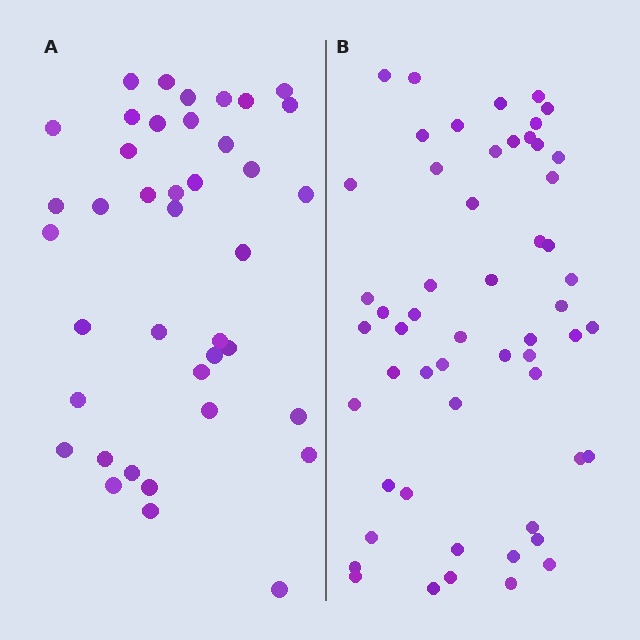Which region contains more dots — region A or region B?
Region B (the right region) has more dots.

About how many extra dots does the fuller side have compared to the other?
Region B has approximately 15 more dots than region A.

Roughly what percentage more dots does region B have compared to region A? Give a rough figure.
About 40% more.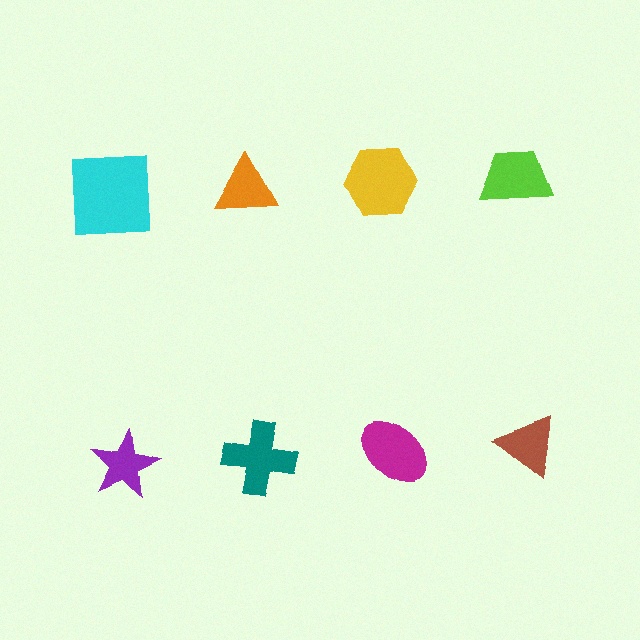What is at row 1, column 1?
A cyan square.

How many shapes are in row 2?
4 shapes.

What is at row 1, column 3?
A yellow hexagon.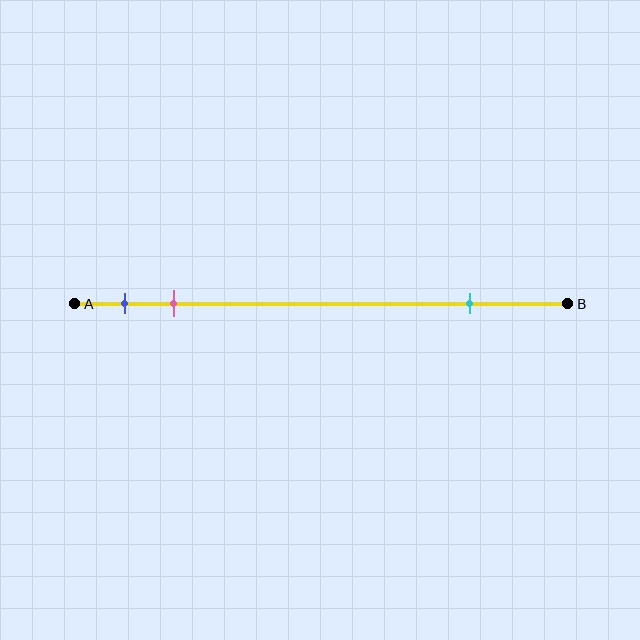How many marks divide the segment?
There are 3 marks dividing the segment.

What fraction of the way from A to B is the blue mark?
The blue mark is approximately 10% (0.1) of the way from A to B.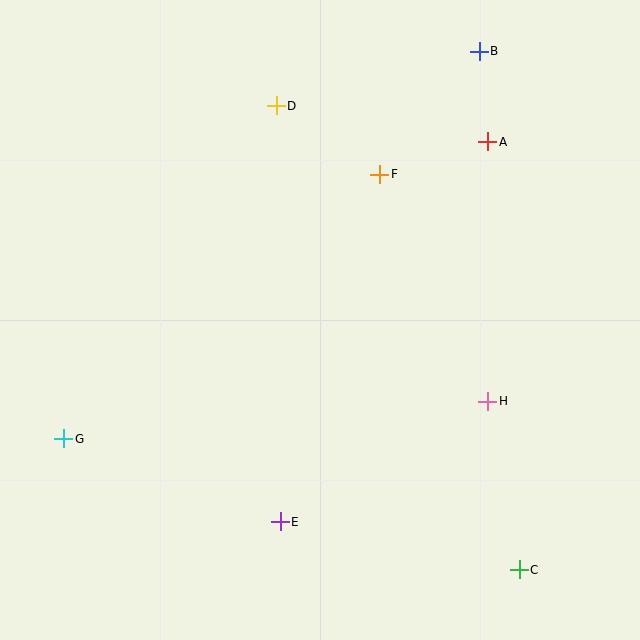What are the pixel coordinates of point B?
Point B is at (479, 51).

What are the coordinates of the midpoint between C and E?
The midpoint between C and E is at (400, 546).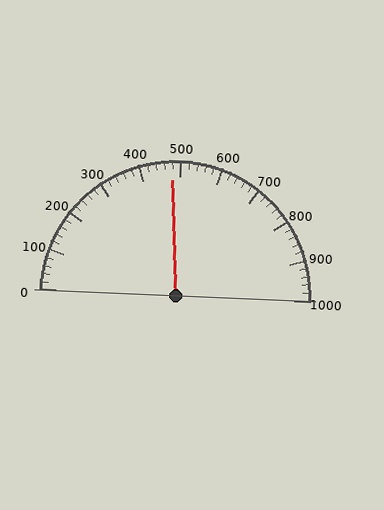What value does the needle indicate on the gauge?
The needle indicates approximately 480.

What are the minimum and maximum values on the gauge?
The gauge ranges from 0 to 1000.